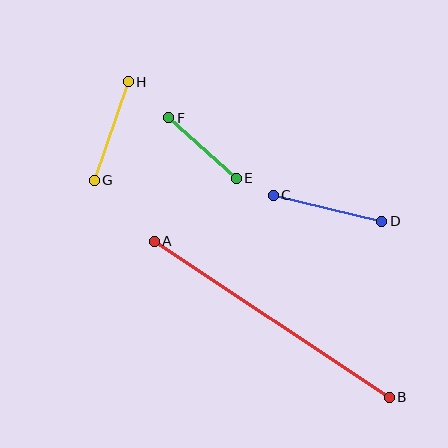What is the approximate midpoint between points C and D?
The midpoint is at approximately (327, 208) pixels.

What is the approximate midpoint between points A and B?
The midpoint is at approximately (272, 319) pixels.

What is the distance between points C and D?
The distance is approximately 112 pixels.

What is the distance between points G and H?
The distance is approximately 104 pixels.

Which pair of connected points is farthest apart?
Points A and B are farthest apart.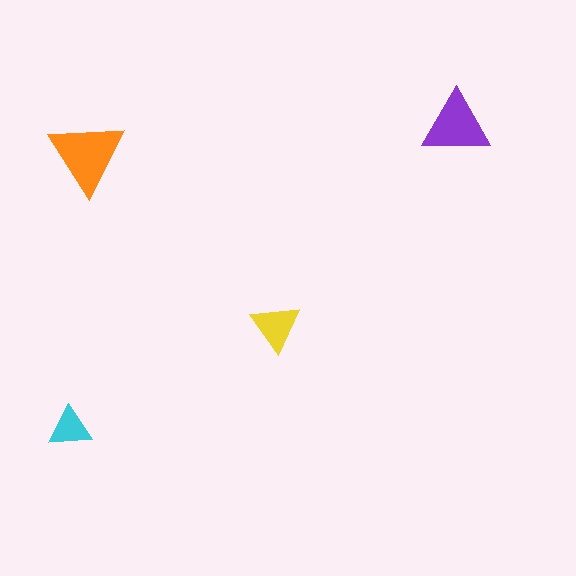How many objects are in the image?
There are 4 objects in the image.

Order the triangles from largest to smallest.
the orange one, the purple one, the yellow one, the cyan one.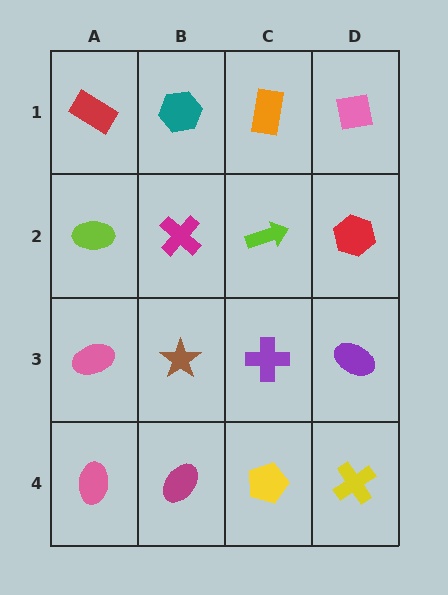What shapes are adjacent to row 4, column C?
A purple cross (row 3, column C), a magenta ellipse (row 4, column B), a yellow cross (row 4, column D).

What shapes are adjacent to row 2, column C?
An orange rectangle (row 1, column C), a purple cross (row 3, column C), a magenta cross (row 2, column B), a red hexagon (row 2, column D).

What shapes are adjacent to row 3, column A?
A lime ellipse (row 2, column A), a pink ellipse (row 4, column A), a brown star (row 3, column B).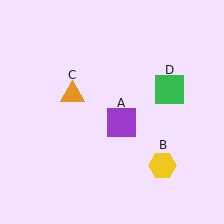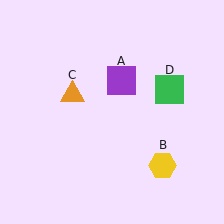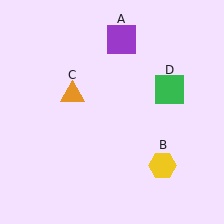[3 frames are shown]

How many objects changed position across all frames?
1 object changed position: purple square (object A).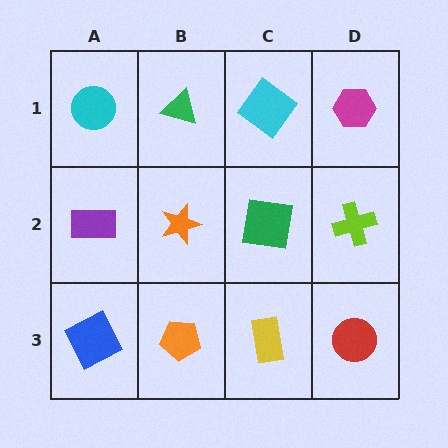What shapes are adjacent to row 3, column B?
An orange star (row 2, column B), a blue square (row 3, column A), a yellow rectangle (row 3, column C).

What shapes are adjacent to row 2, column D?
A magenta hexagon (row 1, column D), a red circle (row 3, column D), a green square (row 2, column C).